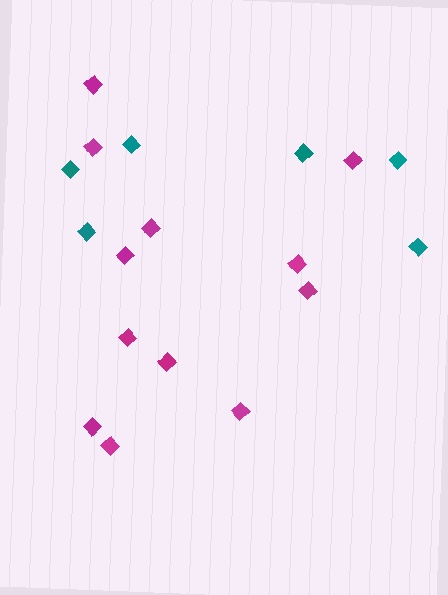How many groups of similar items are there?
There are 2 groups: one group of magenta diamonds (12) and one group of teal diamonds (6).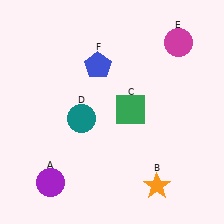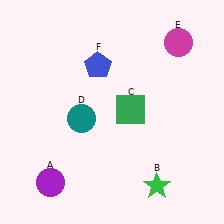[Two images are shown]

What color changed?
The star (B) changed from orange in Image 1 to green in Image 2.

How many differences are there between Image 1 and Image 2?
There is 1 difference between the two images.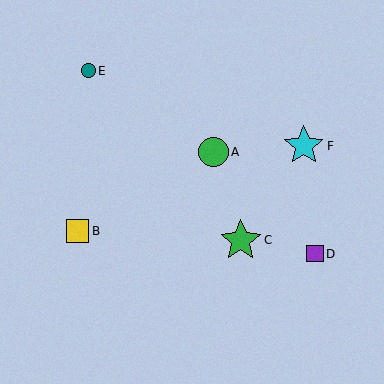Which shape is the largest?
The green star (labeled C) is the largest.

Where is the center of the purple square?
The center of the purple square is at (315, 254).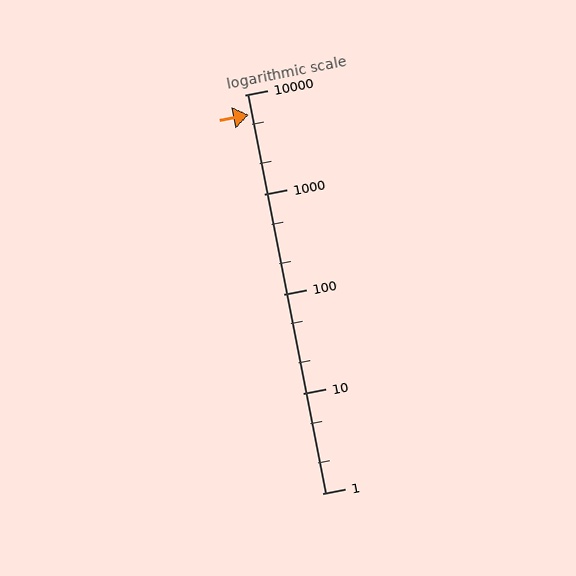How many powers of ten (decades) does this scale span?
The scale spans 4 decades, from 1 to 10000.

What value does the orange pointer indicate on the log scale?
The pointer indicates approximately 6300.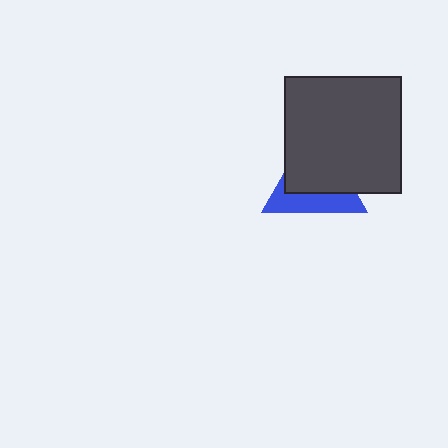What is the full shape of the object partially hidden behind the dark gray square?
The partially hidden object is a blue triangle.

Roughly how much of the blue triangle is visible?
A small part of it is visible (roughly 40%).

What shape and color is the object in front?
The object in front is a dark gray square.